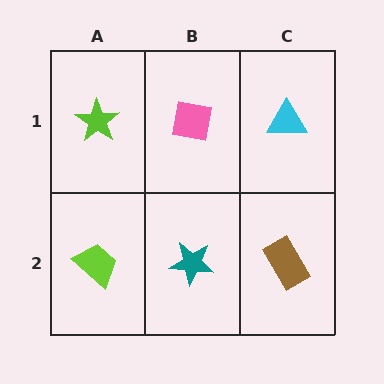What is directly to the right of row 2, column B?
A brown rectangle.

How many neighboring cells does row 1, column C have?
2.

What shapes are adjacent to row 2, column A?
A lime star (row 1, column A), a teal star (row 2, column B).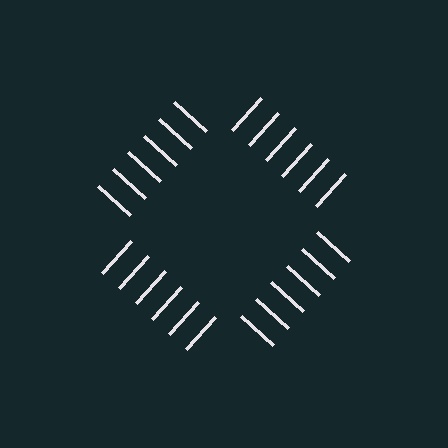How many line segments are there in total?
24 — 6 along each of the 4 edges.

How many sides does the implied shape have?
4 sides — the line-ends trace a square.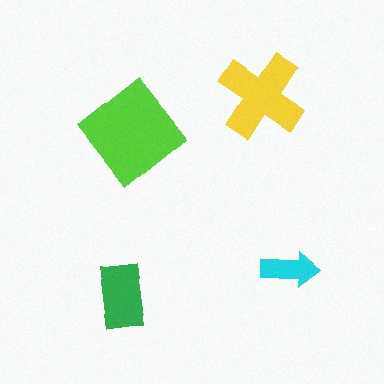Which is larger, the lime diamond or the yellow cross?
The lime diamond.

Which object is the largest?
The lime diamond.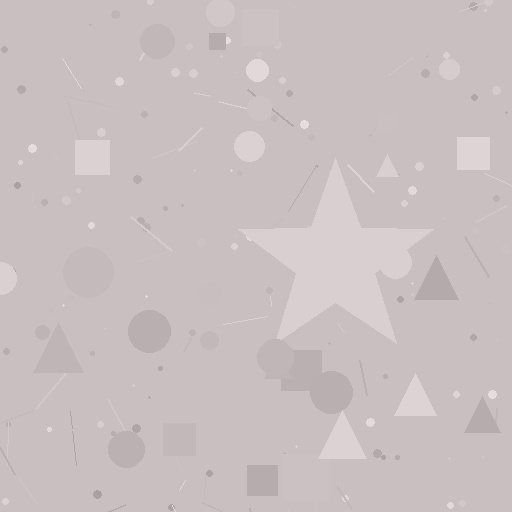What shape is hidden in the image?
A star is hidden in the image.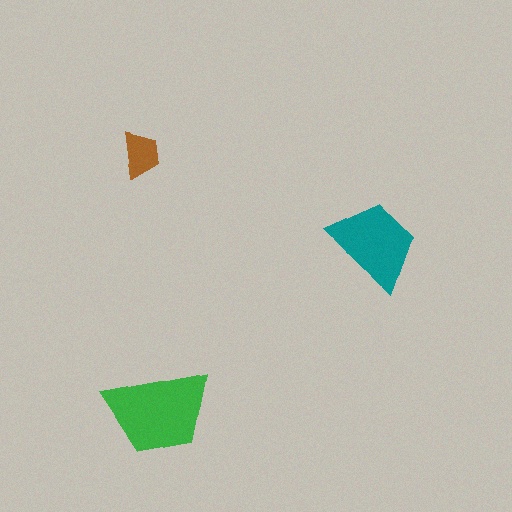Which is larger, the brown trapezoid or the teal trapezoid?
The teal one.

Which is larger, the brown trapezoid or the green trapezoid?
The green one.